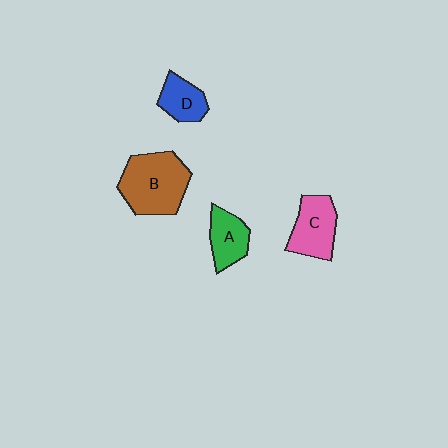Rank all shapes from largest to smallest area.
From largest to smallest: B (brown), C (pink), A (green), D (blue).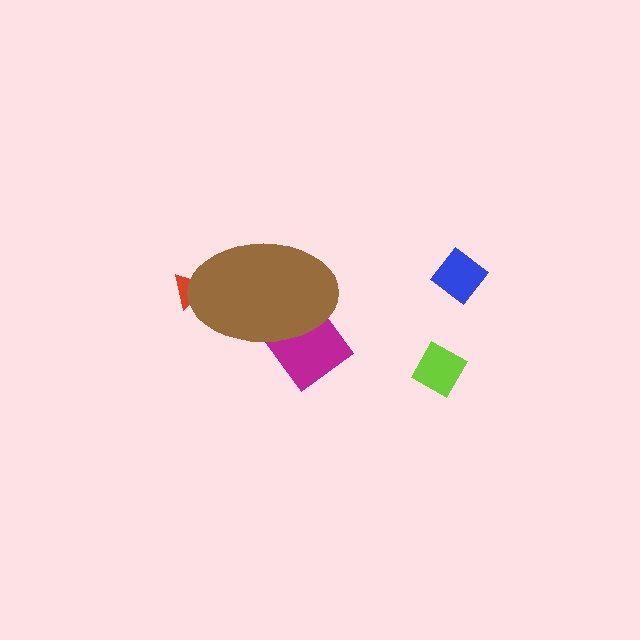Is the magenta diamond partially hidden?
Yes, the magenta diamond is partially hidden behind the brown ellipse.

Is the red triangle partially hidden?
Yes, the red triangle is partially hidden behind the brown ellipse.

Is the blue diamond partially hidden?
No, the blue diamond is fully visible.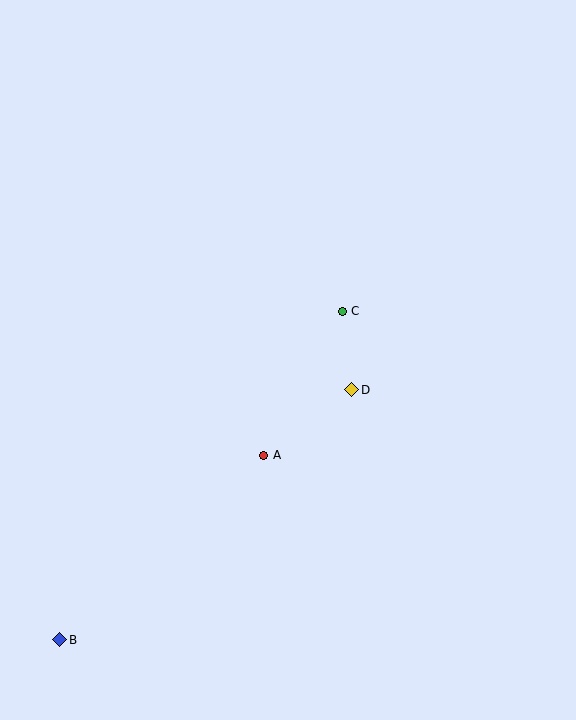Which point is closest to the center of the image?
Point D at (352, 390) is closest to the center.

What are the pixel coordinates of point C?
Point C is at (342, 311).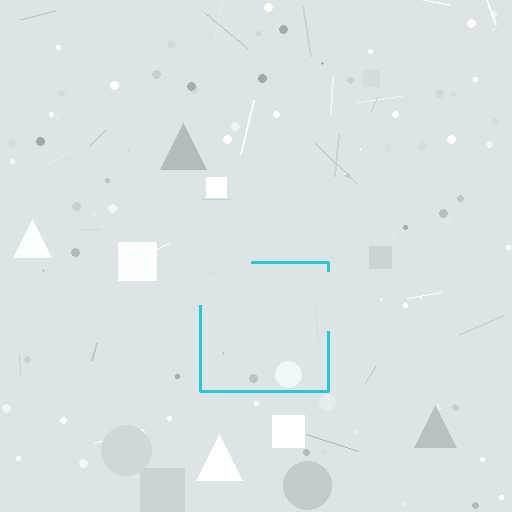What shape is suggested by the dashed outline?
The dashed outline suggests a square.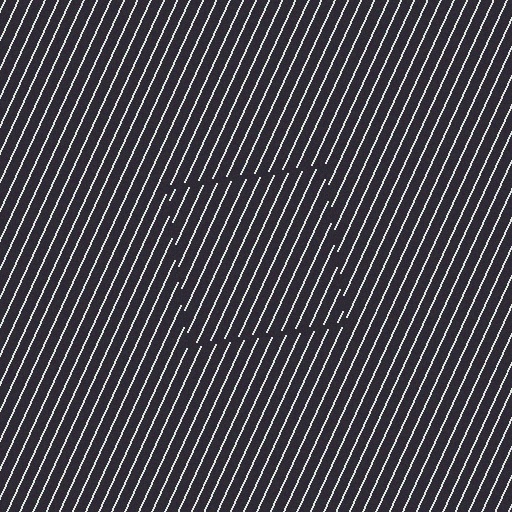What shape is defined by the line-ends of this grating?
An illusory square. The interior of the shape contains the same grating, shifted by half a period — the contour is defined by the phase discontinuity where line-ends from the inner and outer gratings abut.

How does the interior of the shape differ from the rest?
The interior of the shape contains the same grating, shifted by half a period — the contour is defined by the phase discontinuity where line-ends from the inner and outer gratings abut.